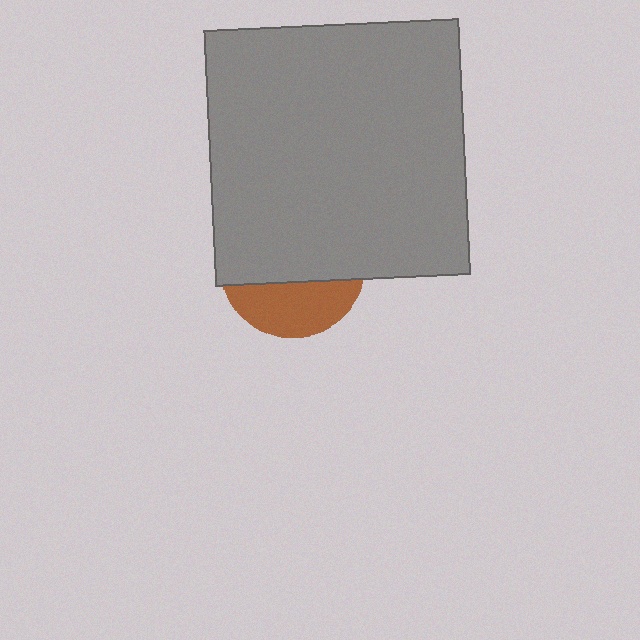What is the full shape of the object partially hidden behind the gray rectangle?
The partially hidden object is a brown circle.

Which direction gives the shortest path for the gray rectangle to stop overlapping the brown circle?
Moving up gives the shortest separation.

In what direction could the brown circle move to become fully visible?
The brown circle could move down. That would shift it out from behind the gray rectangle entirely.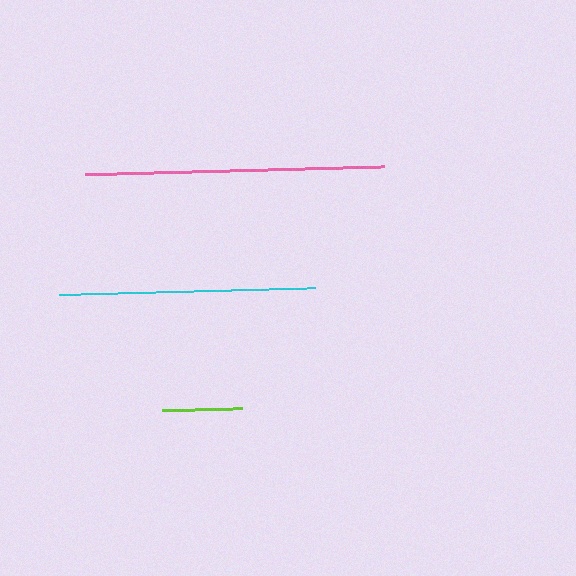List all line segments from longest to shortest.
From longest to shortest: pink, cyan, lime.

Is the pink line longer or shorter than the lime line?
The pink line is longer than the lime line.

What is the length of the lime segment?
The lime segment is approximately 80 pixels long.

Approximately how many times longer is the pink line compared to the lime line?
The pink line is approximately 3.7 times the length of the lime line.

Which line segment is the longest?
The pink line is the longest at approximately 299 pixels.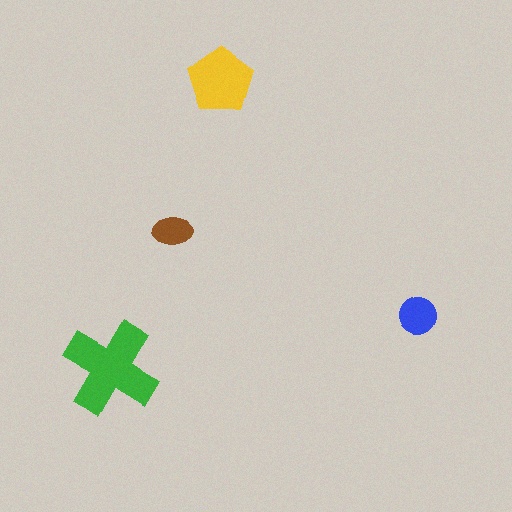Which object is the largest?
The green cross.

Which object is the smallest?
The brown ellipse.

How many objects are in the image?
There are 4 objects in the image.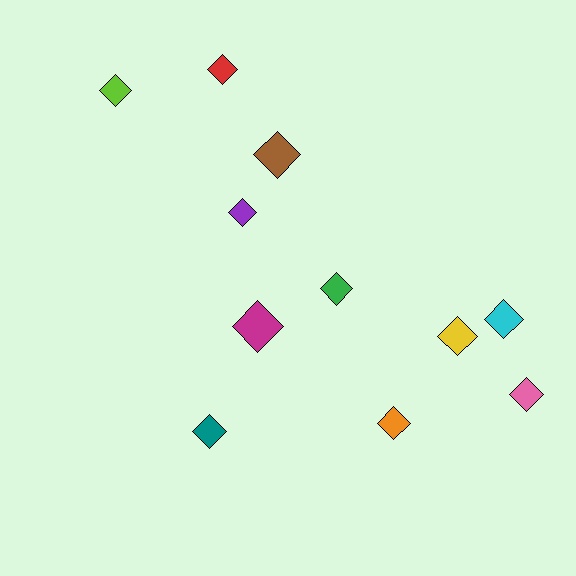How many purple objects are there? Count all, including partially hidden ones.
There is 1 purple object.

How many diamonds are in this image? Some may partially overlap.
There are 11 diamonds.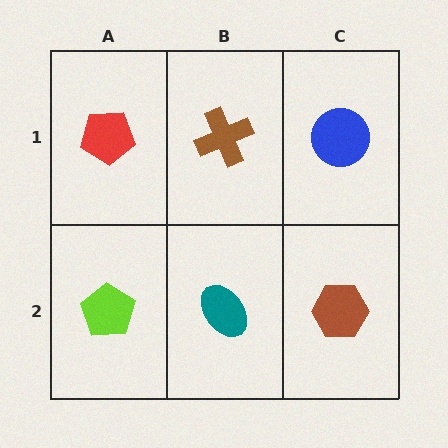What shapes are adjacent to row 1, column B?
A teal ellipse (row 2, column B), a red pentagon (row 1, column A), a blue circle (row 1, column C).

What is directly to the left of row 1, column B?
A red pentagon.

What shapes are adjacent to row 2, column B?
A brown cross (row 1, column B), a lime pentagon (row 2, column A), a brown hexagon (row 2, column C).